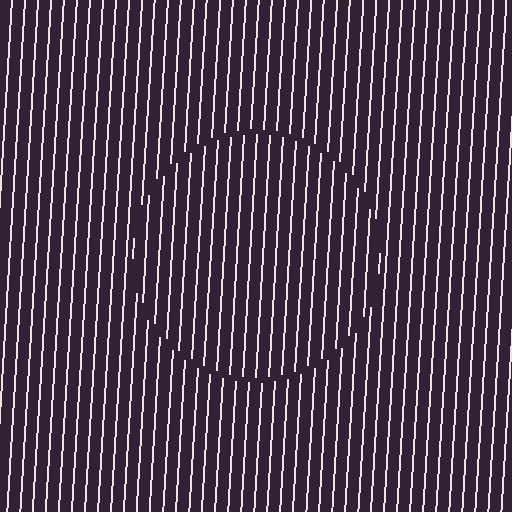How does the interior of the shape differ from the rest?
The interior of the shape contains the same grating, shifted by half a period — the contour is defined by the phase discontinuity where line-ends from the inner and outer gratings abut.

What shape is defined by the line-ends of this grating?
An illusory circle. The interior of the shape contains the same grating, shifted by half a period — the contour is defined by the phase discontinuity where line-ends from the inner and outer gratings abut.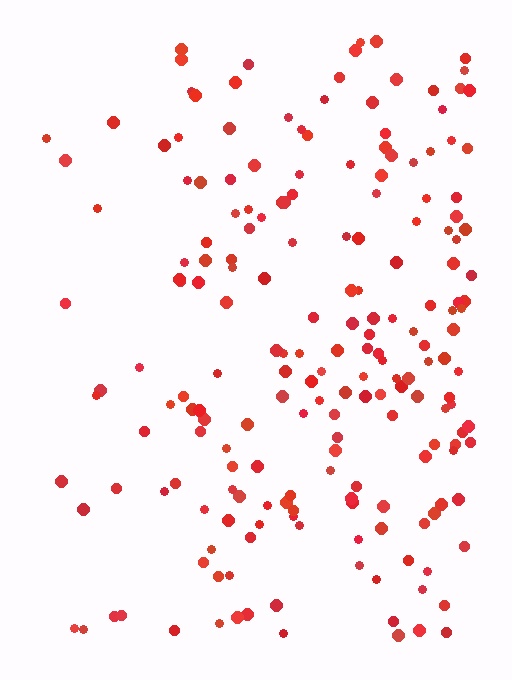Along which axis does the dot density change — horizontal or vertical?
Horizontal.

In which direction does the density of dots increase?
From left to right, with the right side densest.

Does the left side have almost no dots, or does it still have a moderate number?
Still a moderate number, just noticeably fewer than the right.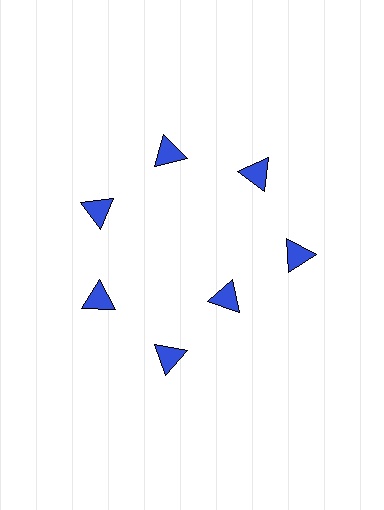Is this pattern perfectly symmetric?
No. The 7 blue triangles are arranged in a ring, but one element near the 5 o'clock position is pulled inward toward the center, breaking the 7-fold rotational symmetry.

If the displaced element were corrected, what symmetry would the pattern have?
It would have 7-fold rotational symmetry — the pattern would map onto itself every 51 degrees.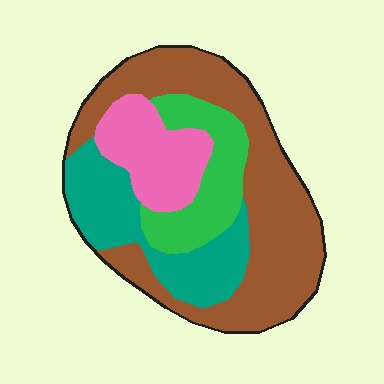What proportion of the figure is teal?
Teal covers 22% of the figure.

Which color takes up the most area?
Brown, at roughly 45%.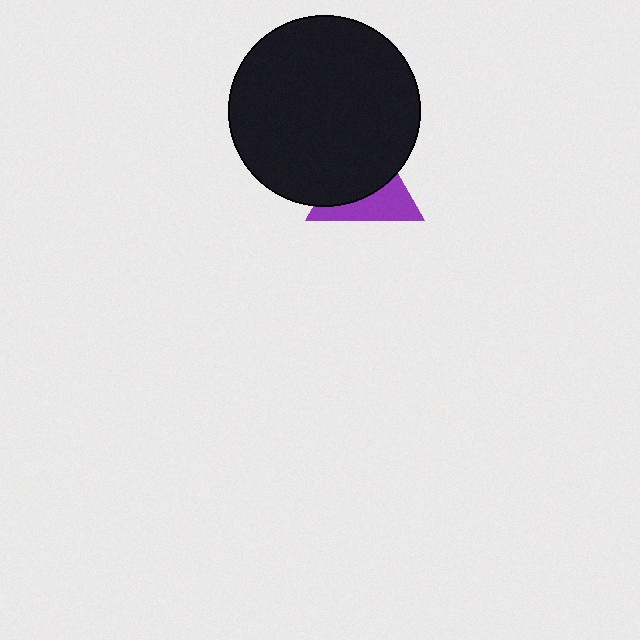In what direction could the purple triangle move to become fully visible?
The purple triangle could move down. That would shift it out from behind the black circle entirely.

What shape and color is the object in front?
The object in front is a black circle.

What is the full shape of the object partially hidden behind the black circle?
The partially hidden object is a purple triangle.